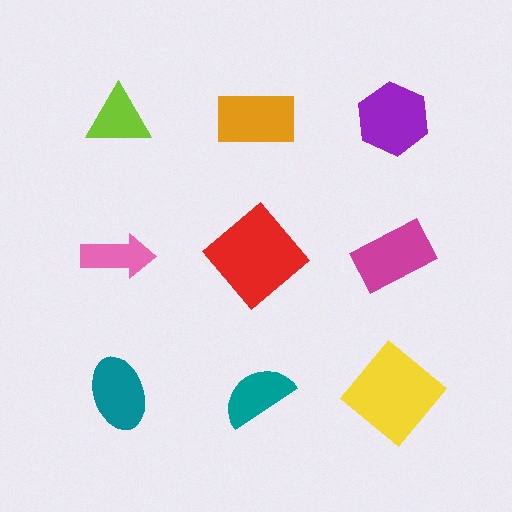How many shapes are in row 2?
3 shapes.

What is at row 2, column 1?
A pink arrow.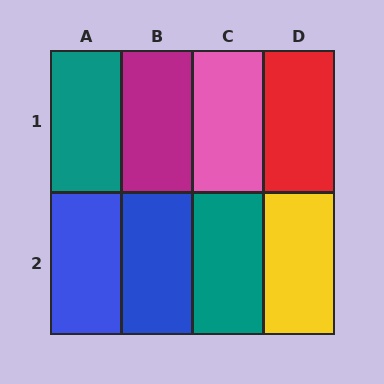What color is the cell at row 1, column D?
Red.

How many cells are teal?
2 cells are teal.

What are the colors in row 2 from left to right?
Blue, blue, teal, yellow.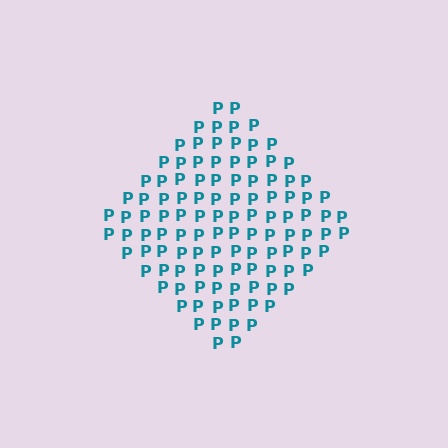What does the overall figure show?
The overall figure shows a diamond.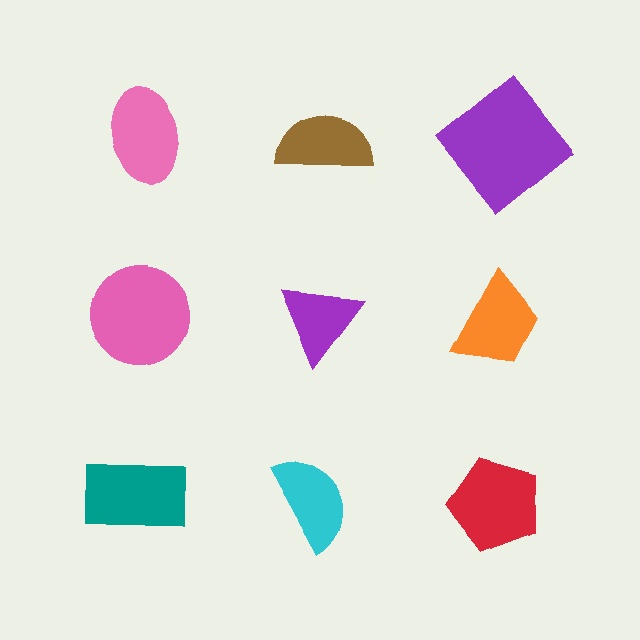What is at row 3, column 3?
A red pentagon.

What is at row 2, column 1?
A pink circle.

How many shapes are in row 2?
3 shapes.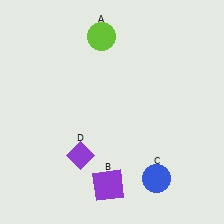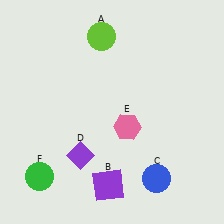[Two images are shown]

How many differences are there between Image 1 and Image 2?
There are 2 differences between the two images.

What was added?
A pink hexagon (E), a green circle (F) were added in Image 2.